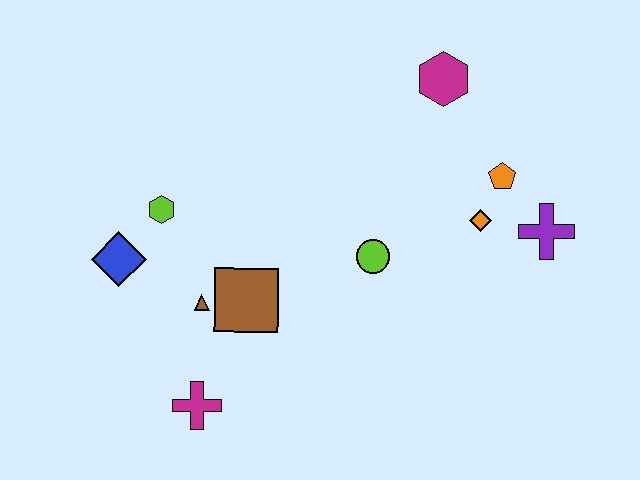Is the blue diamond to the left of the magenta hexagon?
Yes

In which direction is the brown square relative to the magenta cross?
The brown square is above the magenta cross.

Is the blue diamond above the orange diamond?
No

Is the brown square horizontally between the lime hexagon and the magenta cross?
No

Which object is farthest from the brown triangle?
The purple cross is farthest from the brown triangle.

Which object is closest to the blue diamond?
The lime hexagon is closest to the blue diamond.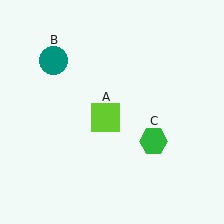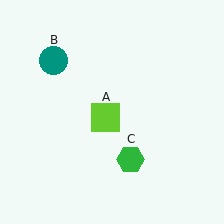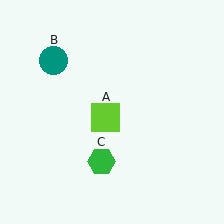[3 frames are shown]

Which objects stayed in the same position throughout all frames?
Lime square (object A) and teal circle (object B) remained stationary.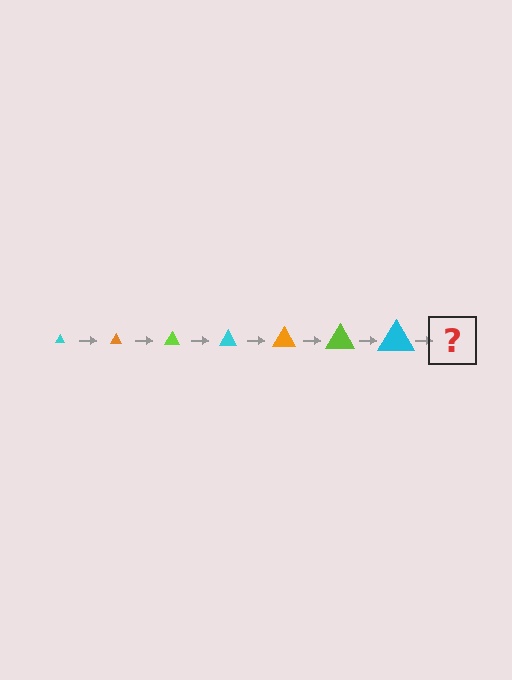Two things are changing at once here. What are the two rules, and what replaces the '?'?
The two rules are that the triangle grows larger each step and the color cycles through cyan, orange, and lime. The '?' should be an orange triangle, larger than the previous one.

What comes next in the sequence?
The next element should be an orange triangle, larger than the previous one.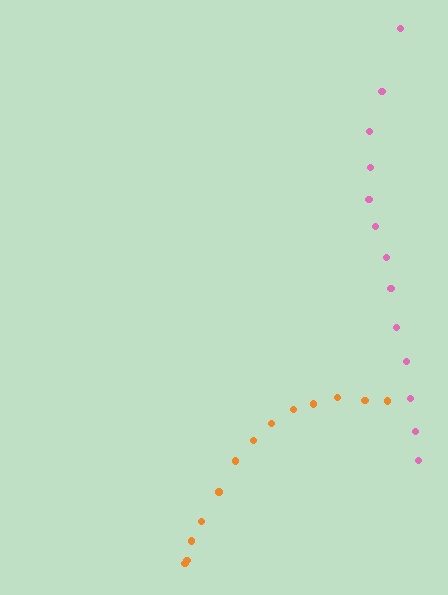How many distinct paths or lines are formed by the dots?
There are 2 distinct paths.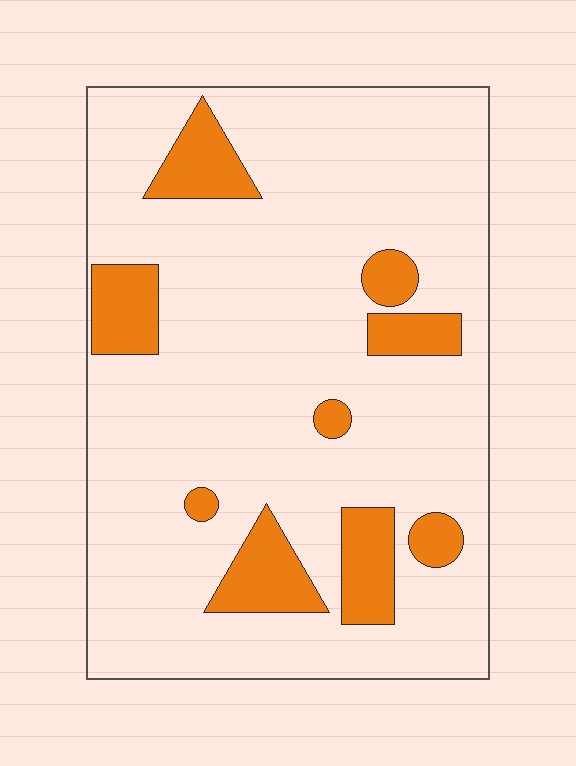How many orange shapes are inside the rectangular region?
9.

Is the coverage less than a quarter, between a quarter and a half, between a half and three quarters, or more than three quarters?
Less than a quarter.